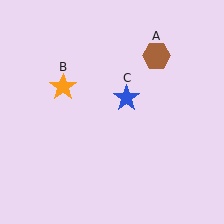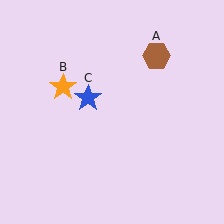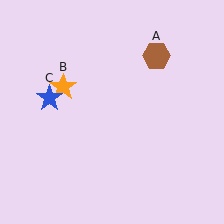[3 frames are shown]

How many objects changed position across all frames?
1 object changed position: blue star (object C).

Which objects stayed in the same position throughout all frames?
Brown hexagon (object A) and orange star (object B) remained stationary.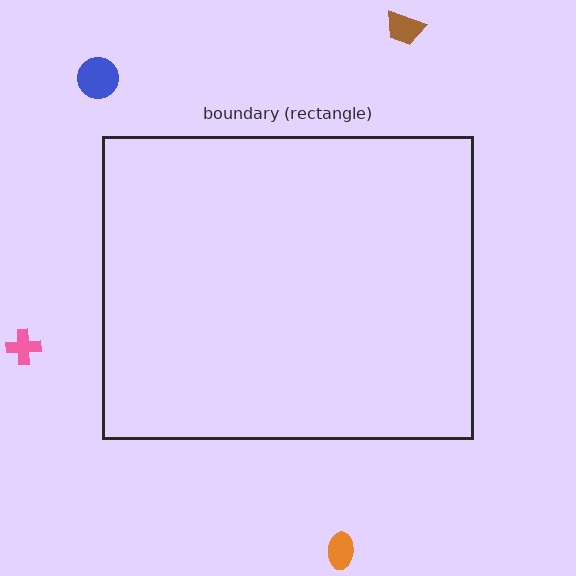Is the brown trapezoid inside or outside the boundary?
Outside.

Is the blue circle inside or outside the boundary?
Outside.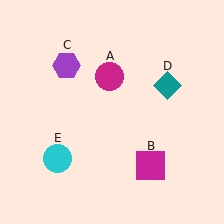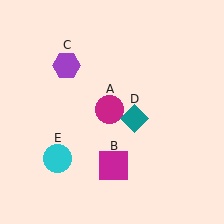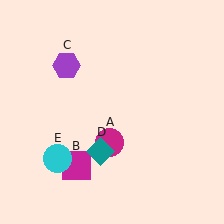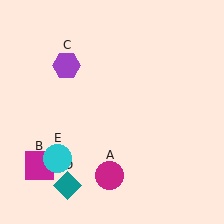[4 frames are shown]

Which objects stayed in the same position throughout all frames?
Purple hexagon (object C) and cyan circle (object E) remained stationary.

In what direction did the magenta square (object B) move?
The magenta square (object B) moved left.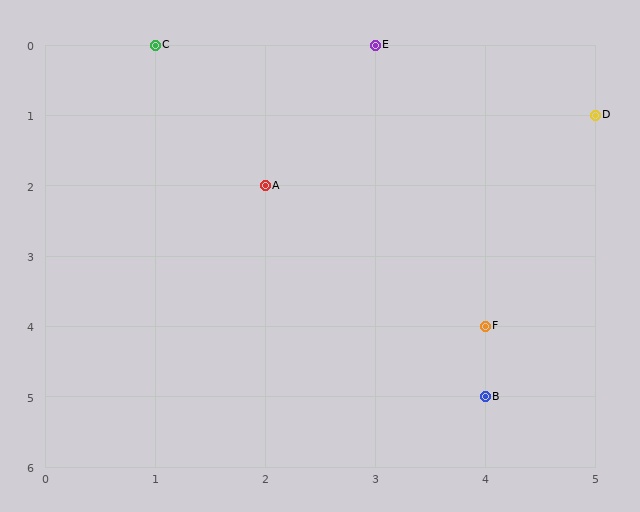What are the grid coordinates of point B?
Point B is at grid coordinates (4, 5).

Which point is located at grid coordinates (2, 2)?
Point A is at (2, 2).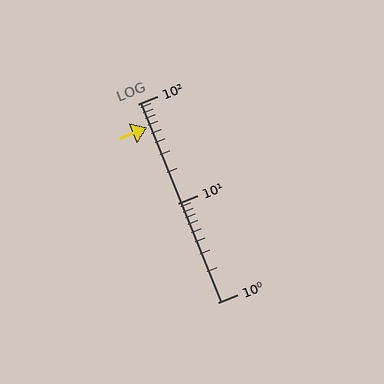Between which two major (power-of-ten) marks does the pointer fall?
The pointer is between 10 and 100.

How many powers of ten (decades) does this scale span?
The scale spans 2 decades, from 1 to 100.